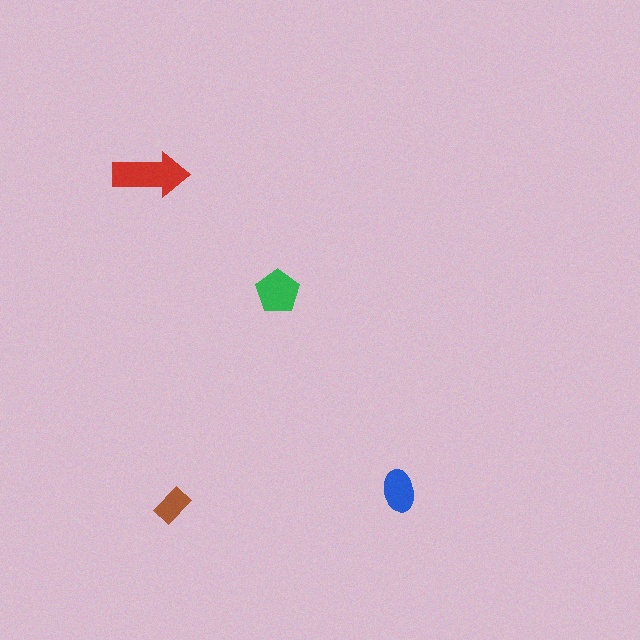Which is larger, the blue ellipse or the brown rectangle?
The blue ellipse.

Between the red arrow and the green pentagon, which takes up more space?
The red arrow.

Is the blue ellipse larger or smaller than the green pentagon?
Smaller.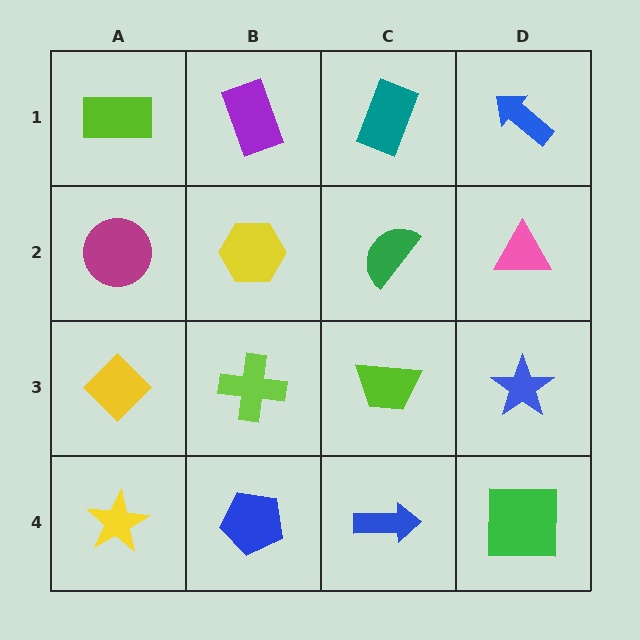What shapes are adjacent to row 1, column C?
A green semicircle (row 2, column C), a purple rectangle (row 1, column B), a blue arrow (row 1, column D).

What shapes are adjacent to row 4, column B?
A lime cross (row 3, column B), a yellow star (row 4, column A), a blue arrow (row 4, column C).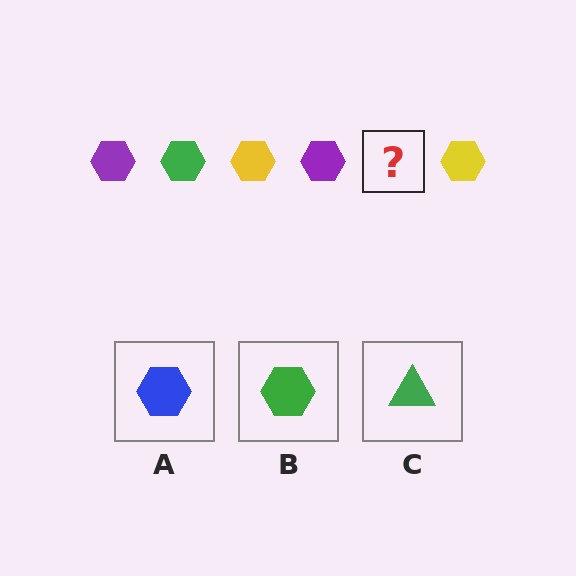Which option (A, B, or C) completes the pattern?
B.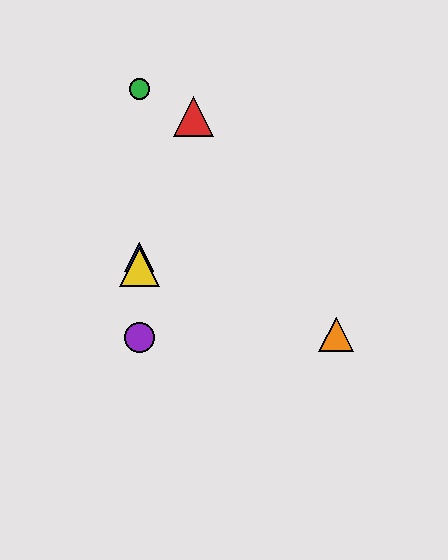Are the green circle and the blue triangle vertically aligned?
Yes, both are at x≈139.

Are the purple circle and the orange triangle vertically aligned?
No, the purple circle is at x≈139 and the orange triangle is at x≈336.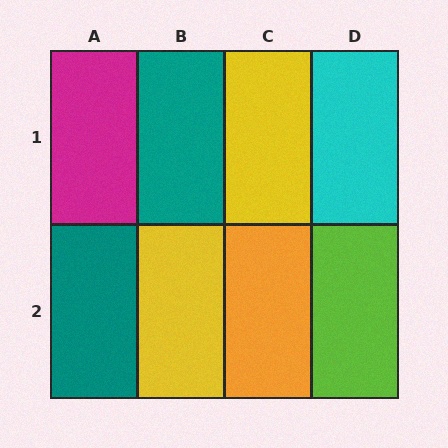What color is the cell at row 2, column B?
Yellow.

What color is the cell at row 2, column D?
Lime.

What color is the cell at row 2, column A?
Teal.